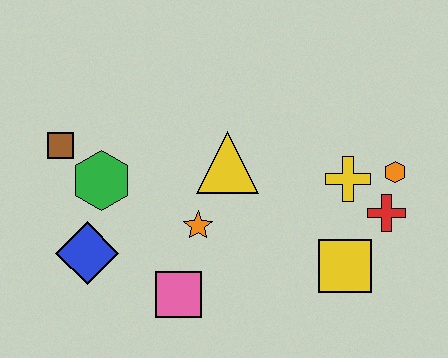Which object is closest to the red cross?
The orange hexagon is closest to the red cross.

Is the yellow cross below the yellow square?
No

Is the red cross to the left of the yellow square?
No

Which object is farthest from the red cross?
The brown square is farthest from the red cross.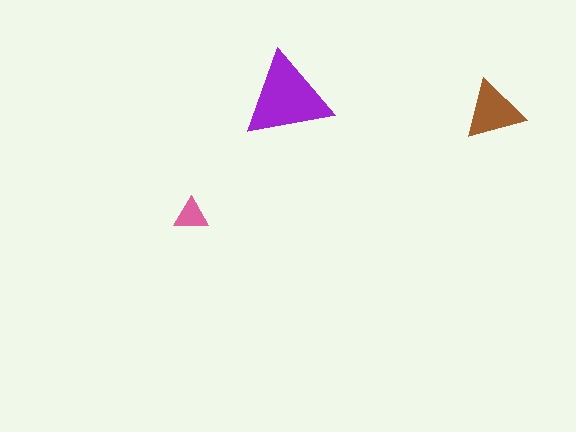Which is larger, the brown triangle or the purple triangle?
The purple one.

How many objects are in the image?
There are 3 objects in the image.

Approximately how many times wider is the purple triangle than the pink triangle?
About 2.5 times wider.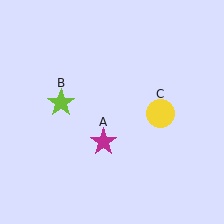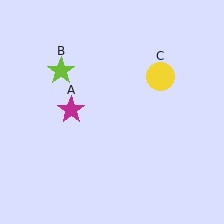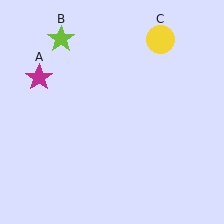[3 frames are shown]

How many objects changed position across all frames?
3 objects changed position: magenta star (object A), lime star (object B), yellow circle (object C).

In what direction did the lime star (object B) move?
The lime star (object B) moved up.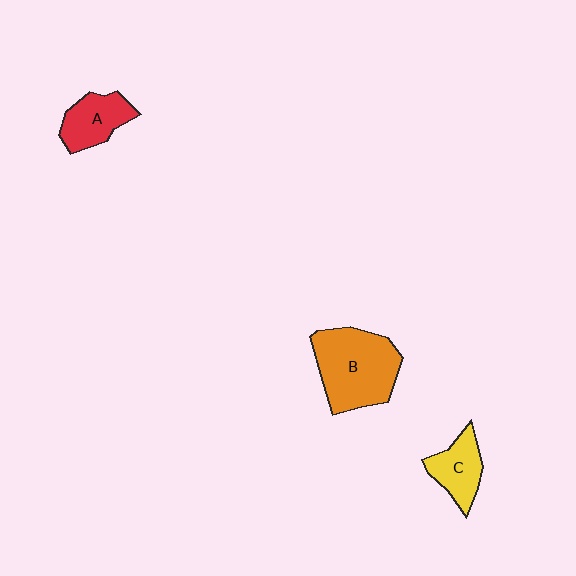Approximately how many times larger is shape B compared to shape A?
Approximately 1.9 times.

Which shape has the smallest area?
Shape C (yellow).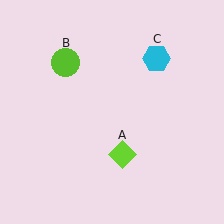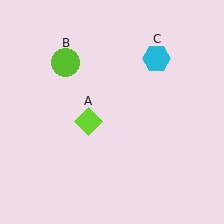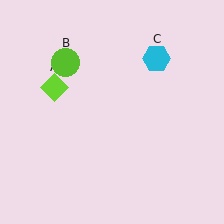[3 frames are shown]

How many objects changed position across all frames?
1 object changed position: lime diamond (object A).